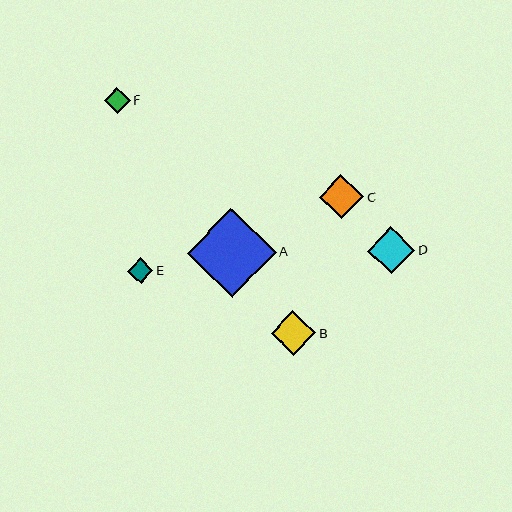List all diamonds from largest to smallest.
From largest to smallest: A, D, B, C, F, E.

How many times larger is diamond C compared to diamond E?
Diamond C is approximately 1.7 times the size of diamond E.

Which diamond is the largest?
Diamond A is the largest with a size of approximately 89 pixels.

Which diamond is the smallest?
Diamond E is the smallest with a size of approximately 26 pixels.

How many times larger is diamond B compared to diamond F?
Diamond B is approximately 1.7 times the size of diamond F.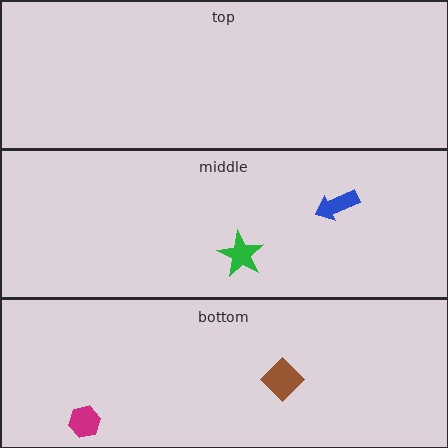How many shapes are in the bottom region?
2.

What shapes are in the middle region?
The blue arrow, the green star.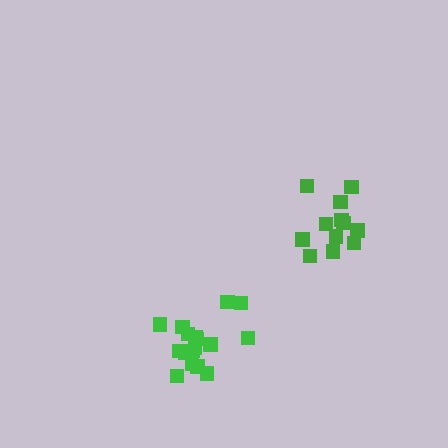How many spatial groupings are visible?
There are 2 spatial groupings.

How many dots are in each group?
Group 1: 12 dots, Group 2: 17 dots (29 total).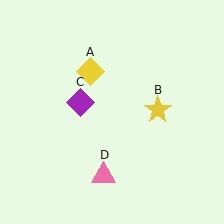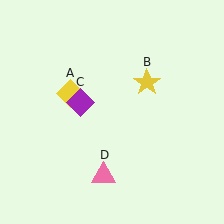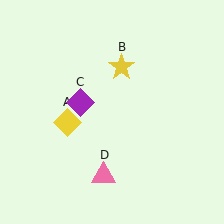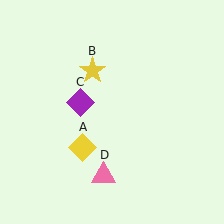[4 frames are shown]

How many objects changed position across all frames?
2 objects changed position: yellow diamond (object A), yellow star (object B).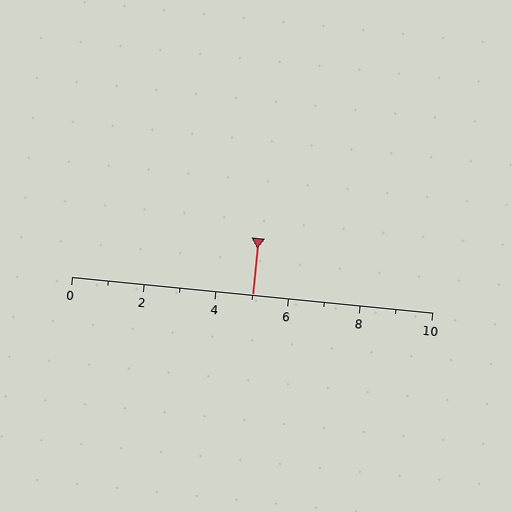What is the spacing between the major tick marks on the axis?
The major ticks are spaced 2 apart.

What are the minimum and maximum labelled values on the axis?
The axis runs from 0 to 10.